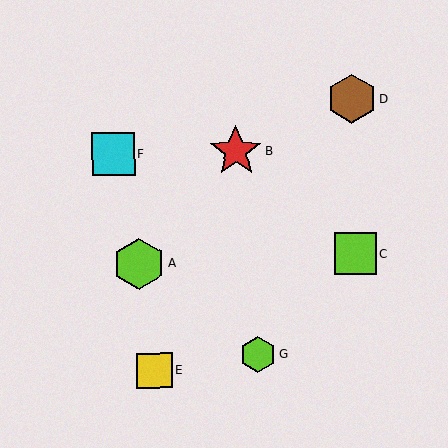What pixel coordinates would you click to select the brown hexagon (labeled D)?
Click at (352, 99) to select the brown hexagon D.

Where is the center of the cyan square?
The center of the cyan square is at (114, 154).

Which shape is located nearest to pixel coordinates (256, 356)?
The lime hexagon (labeled G) at (258, 354) is nearest to that location.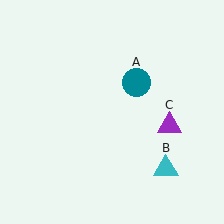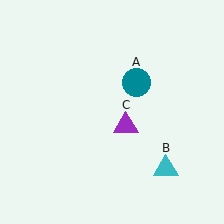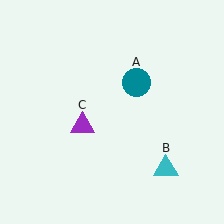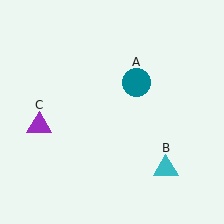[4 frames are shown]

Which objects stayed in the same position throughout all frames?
Teal circle (object A) and cyan triangle (object B) remained stationary.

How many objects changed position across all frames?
1 object changed position: purple triangle (object C).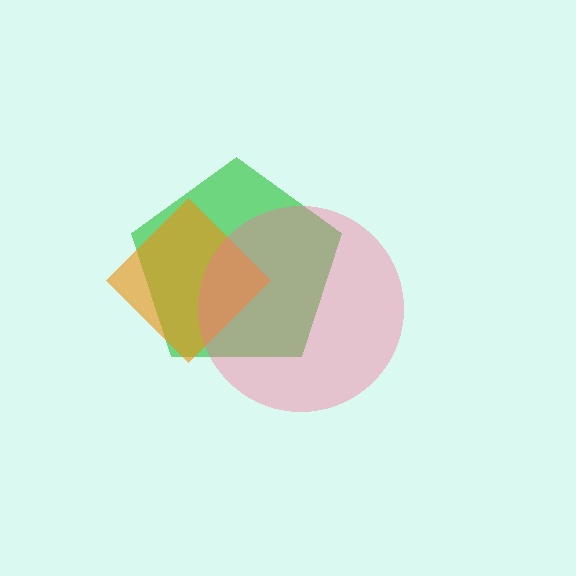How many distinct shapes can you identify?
There are 3 distinct shapes: a green pentagon, an orange diamond, a pink circle.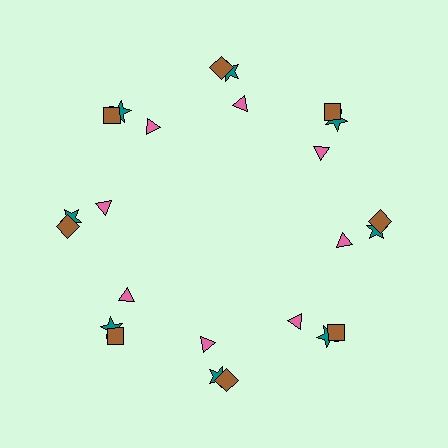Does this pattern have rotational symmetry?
Yes, this pattern has 8-fold rotational symmetry. It looks the same after rotating 45 degrees around the center.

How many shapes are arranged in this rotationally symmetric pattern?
There are 24 shapes, arranged in 8 groups of 3.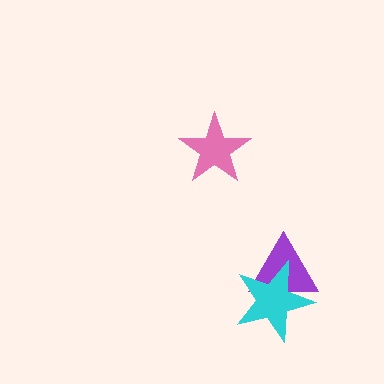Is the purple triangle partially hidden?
Yes, it is partially covered by another shape.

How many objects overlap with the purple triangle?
1 object overlaps with the purple triangle.